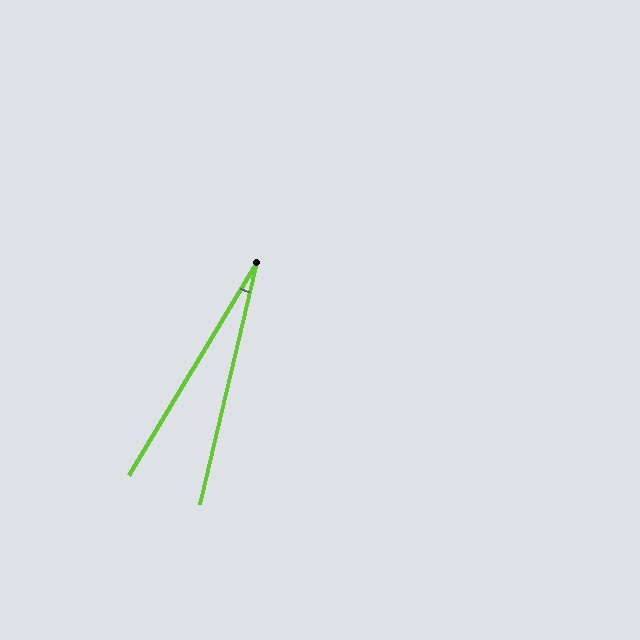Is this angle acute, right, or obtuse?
It is acute.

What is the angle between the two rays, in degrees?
Approximately 18 degrees.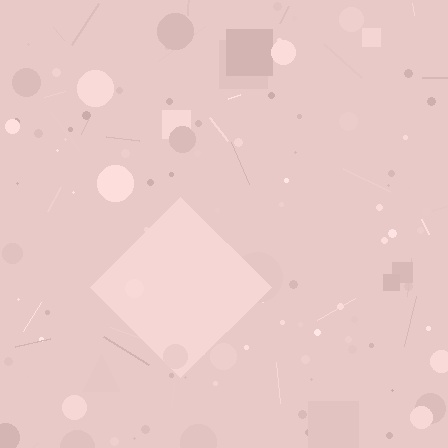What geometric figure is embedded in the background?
A diamond is embedded in the background.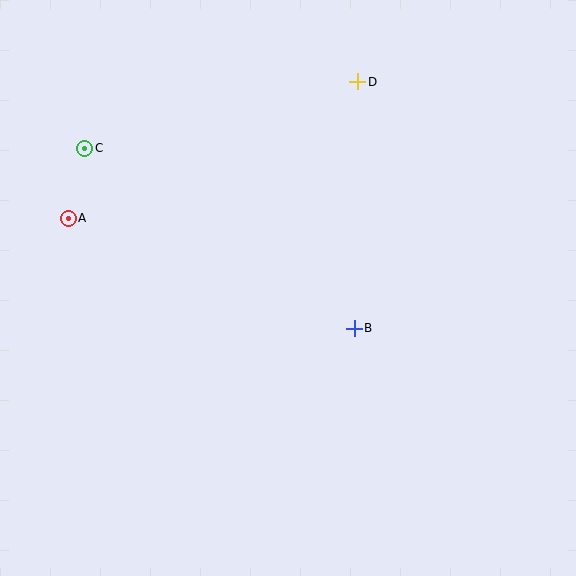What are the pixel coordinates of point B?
Point B is at (354, 328).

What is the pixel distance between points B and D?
The distance between B and D is 246 pixels.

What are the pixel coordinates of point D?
Point D is at (358, 82).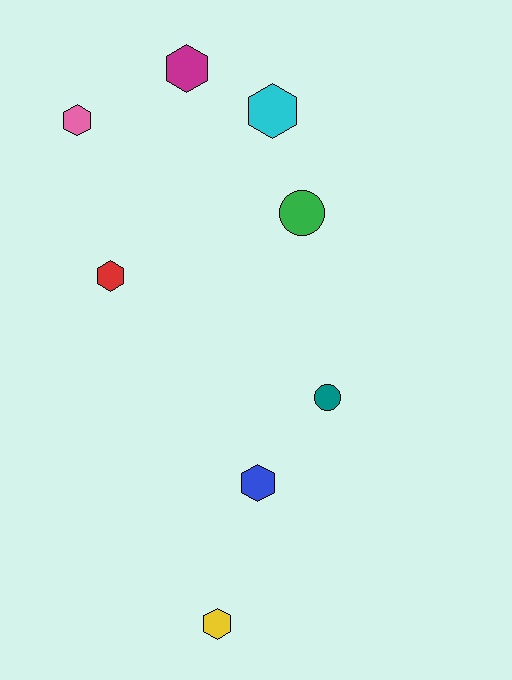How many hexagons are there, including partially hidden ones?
There are 6 hexagons.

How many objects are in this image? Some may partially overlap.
There are 8 objects.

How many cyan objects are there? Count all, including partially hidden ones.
There is 1 cyan object.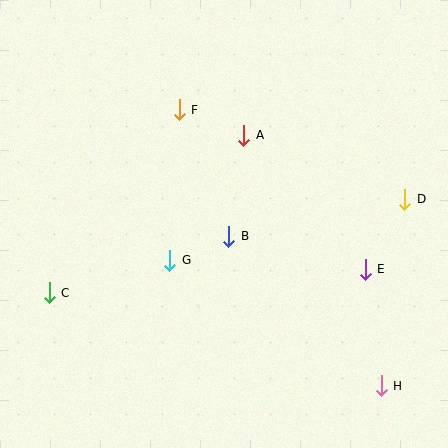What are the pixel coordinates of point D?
Point D is at (405, 199).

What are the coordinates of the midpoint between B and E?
The midpoint between B and E is at (297, 253).